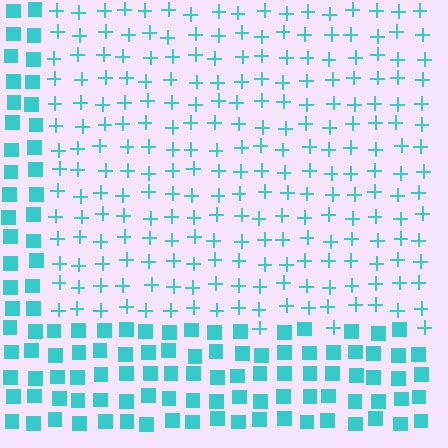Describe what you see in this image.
The image is filled with small cyan elements arranged in a uniform grid. A rectangle-shaped region contains plus signs, while the surrounding area contains squares. The boundary is defined purely by the change in element shape.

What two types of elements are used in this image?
The image uses plus signs inside the rectangle region and squares outside it.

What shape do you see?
I see a rectangle.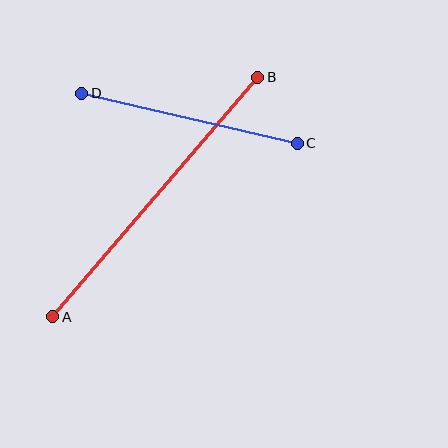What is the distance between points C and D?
The distance is approximately 221 pixels.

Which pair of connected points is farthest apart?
Points A and B are farthest apart.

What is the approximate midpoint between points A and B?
The midpoint is at approximately (155, 197) pixels.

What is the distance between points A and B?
The distance is approximately 316 pixels.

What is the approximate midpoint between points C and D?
The midpoint is at approximately (189, 118) pixels.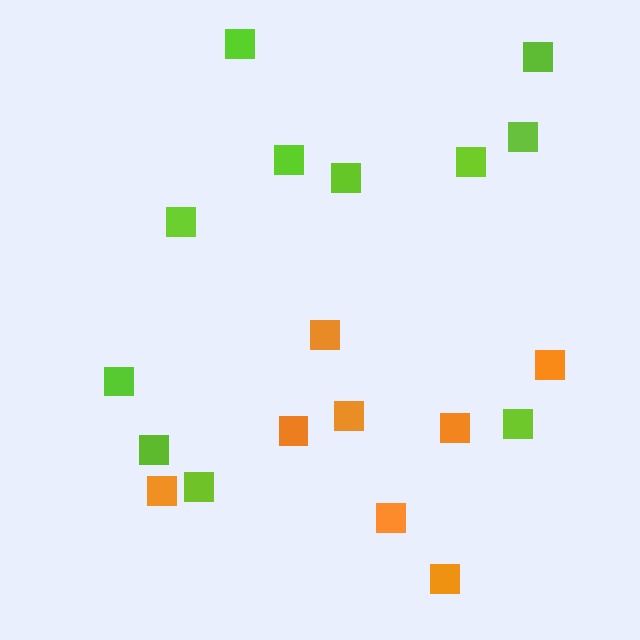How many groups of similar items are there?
There are 2 groups: one group of lime squares (11) and one group of orange squares (8).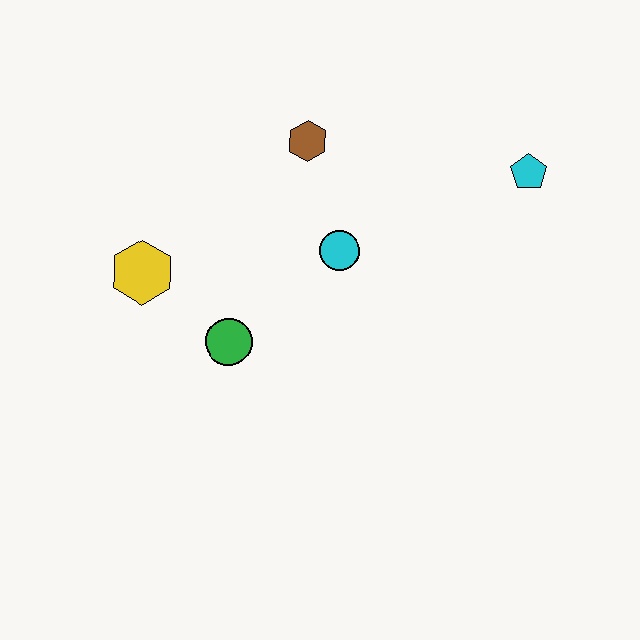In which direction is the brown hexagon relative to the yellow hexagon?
The brown hexagon is to the right of the yellow hexagon.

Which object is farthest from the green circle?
The cyan pentagon is farthest from the green circle.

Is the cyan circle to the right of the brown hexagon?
Yes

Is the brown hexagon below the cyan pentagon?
No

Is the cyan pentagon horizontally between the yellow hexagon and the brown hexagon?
No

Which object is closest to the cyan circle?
The brown hexagon is closest to the cyan circle.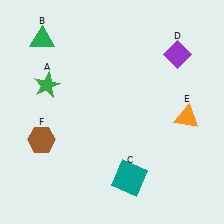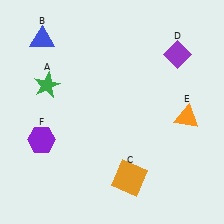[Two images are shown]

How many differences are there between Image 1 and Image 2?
There are 3 differences between the two images.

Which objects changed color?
B changed from green to blue. C changed from teal to orange. F changed from brown to purple.